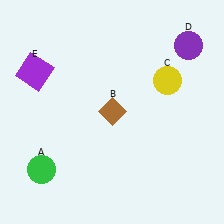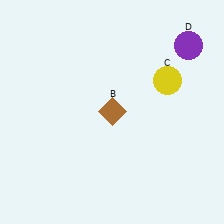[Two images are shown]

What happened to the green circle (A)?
The green circle (A) was removed in Image 2. It was in the bottom-left area of Image 1.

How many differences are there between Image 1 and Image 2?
There are 2 differences between the two images.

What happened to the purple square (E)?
The purple square (E) was removed in Image 2. It was in the top-left area of Image 1.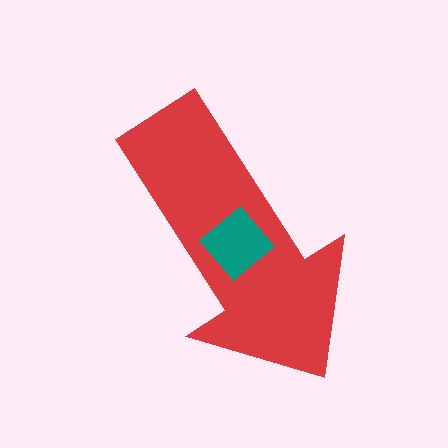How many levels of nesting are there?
2.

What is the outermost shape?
The red arrow.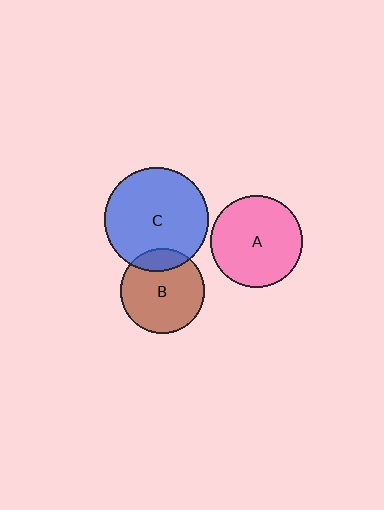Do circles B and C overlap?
Yes.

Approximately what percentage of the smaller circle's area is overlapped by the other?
Approximately 15%.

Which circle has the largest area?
Circle C (blue).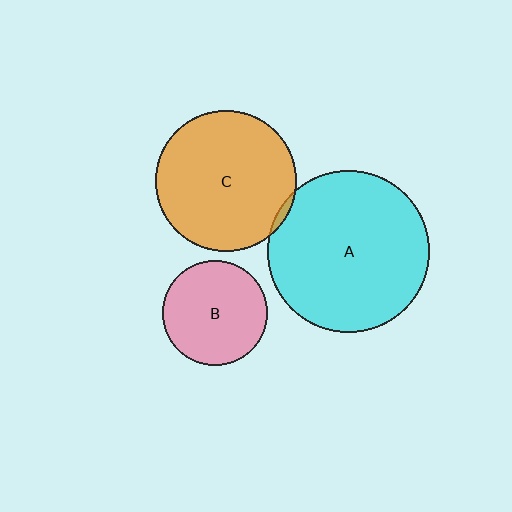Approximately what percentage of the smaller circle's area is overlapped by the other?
Approximately 5%.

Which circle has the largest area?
Circle A (cyan).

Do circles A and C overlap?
Yes.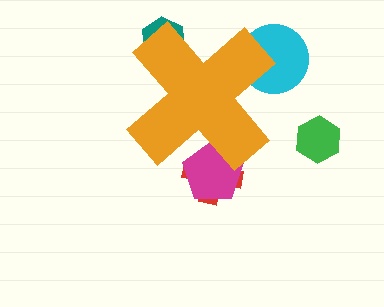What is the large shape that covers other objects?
An orange cross.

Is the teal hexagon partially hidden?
Yes, the teal hexagon is partially hidden behind the orange cross.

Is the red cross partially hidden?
Yes, the red cross is partially hidden behind the orange cross.